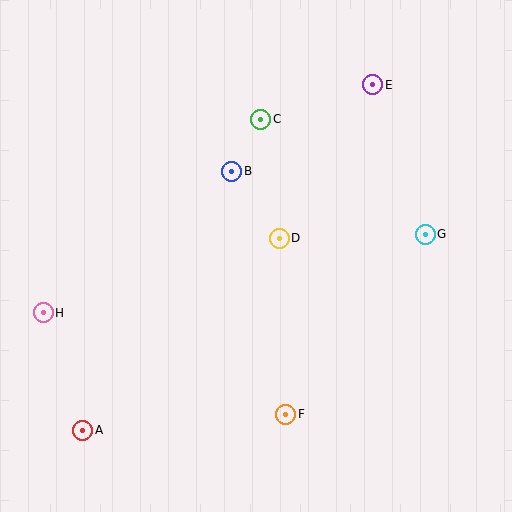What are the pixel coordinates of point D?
Point D is at (279, 238).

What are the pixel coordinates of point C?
Point C is at (261, 119).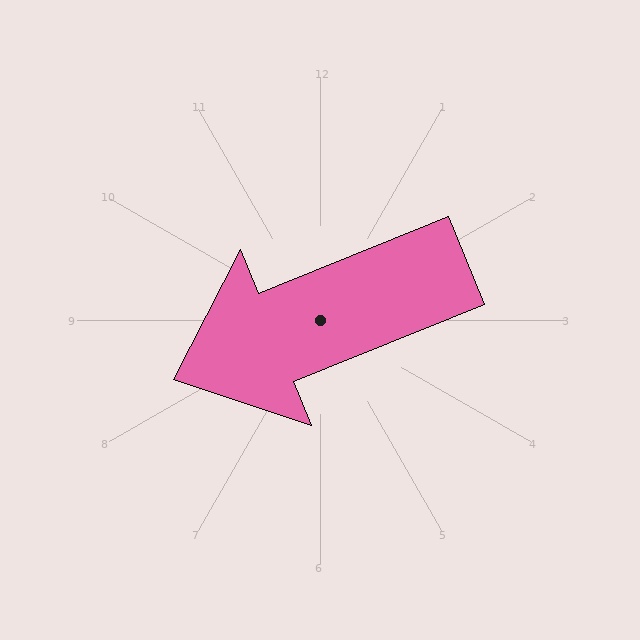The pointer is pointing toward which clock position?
Roughly 8 o'clock.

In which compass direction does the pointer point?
West.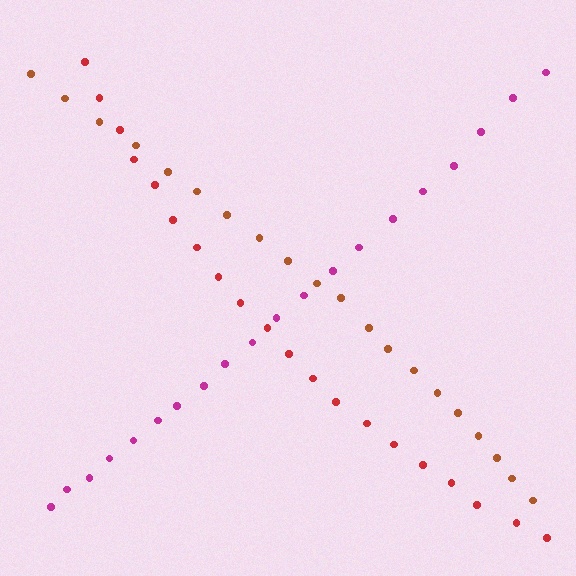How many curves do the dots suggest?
There are 3 distinct paths.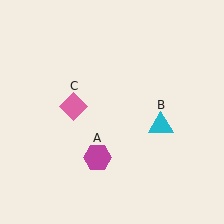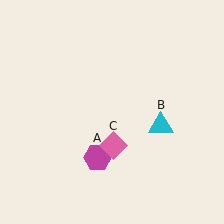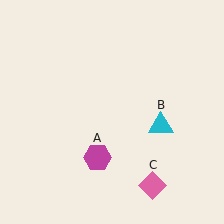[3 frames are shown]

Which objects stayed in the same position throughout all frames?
Magenta hexagon (object A) and cyan triangle (object B) remained stationary.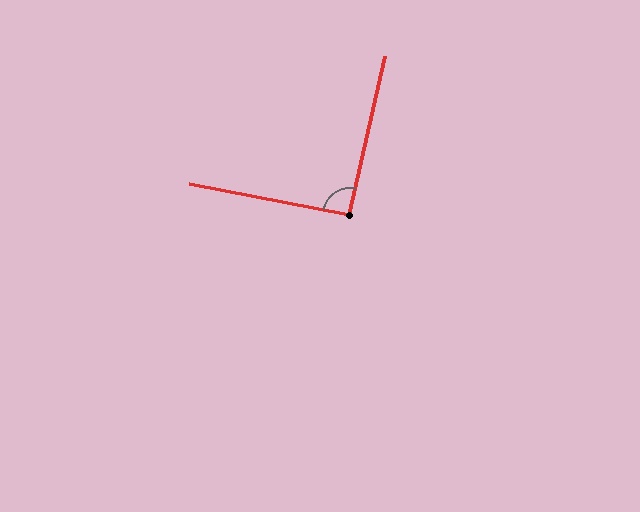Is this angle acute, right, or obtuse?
It is approximately a right angle.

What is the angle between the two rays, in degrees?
Approximately 91 degrees.